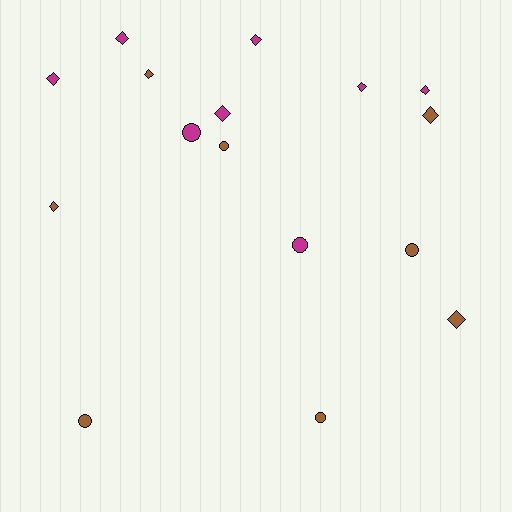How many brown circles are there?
There are 4 brown circles.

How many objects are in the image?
There are 16 objects.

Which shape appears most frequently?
Diamond, with 10 objects.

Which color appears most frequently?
Brown, with 8 objects.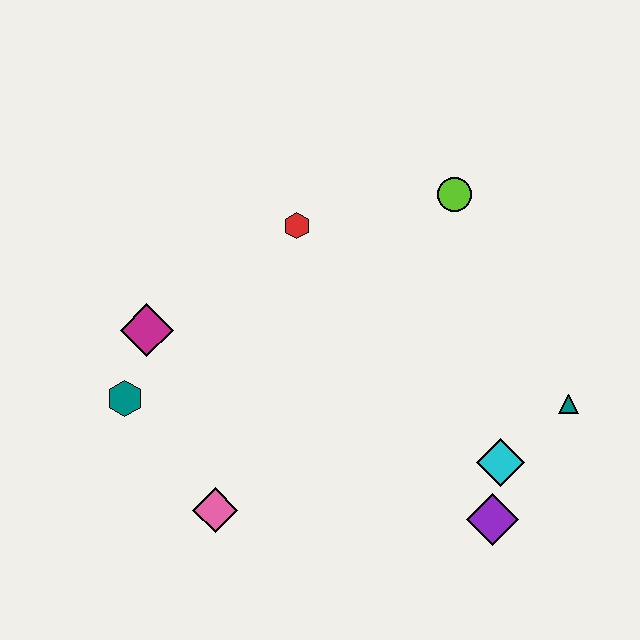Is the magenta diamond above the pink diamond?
Yes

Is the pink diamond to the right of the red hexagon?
No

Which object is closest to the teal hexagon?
The magenta diamond is closest to the teal hexagon.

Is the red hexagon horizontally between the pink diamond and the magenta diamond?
No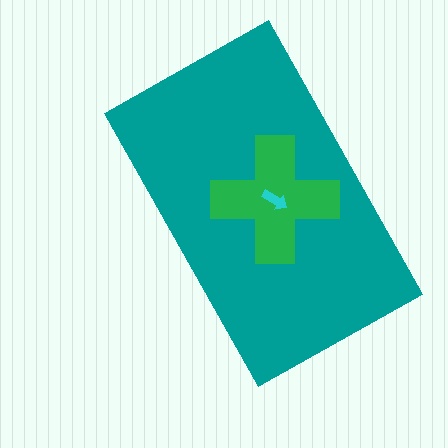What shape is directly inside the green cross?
The cyan arrow.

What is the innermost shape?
The cyan arrow.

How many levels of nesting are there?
3.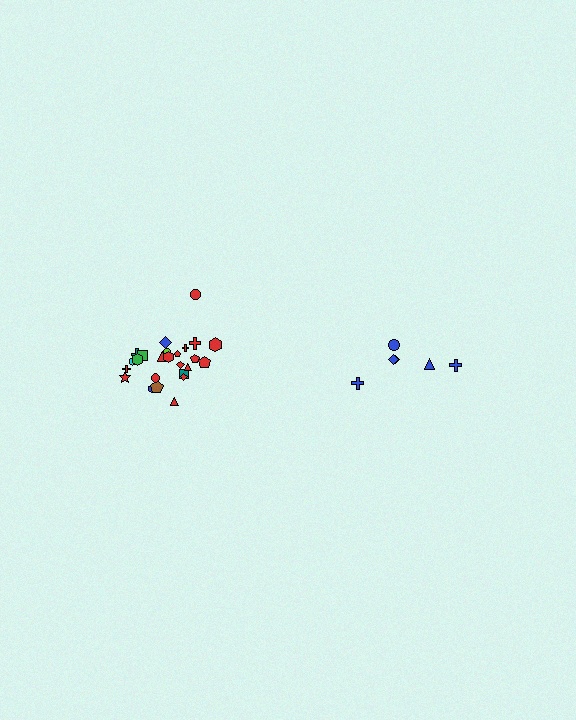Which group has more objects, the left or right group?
The left group.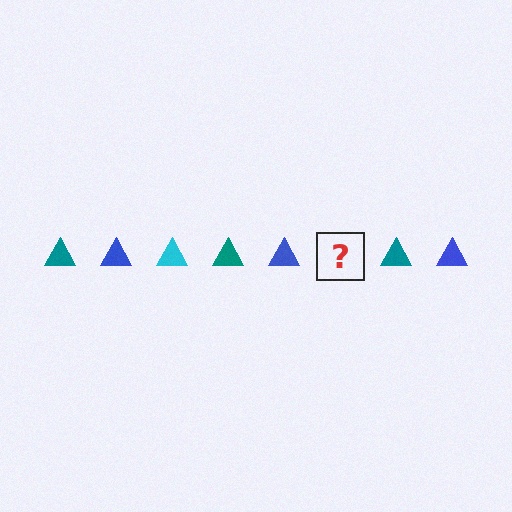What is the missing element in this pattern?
The missing element is a cyan triangle.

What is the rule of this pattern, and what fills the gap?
The rule is that the pattern cycles through teal, blue, cyan triangles. The gap should be filled with a cyan triangle.